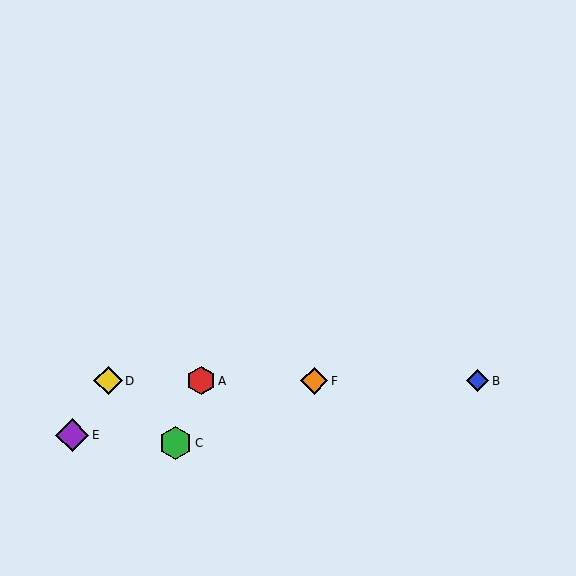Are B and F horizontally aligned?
Yes, both are at y≈381.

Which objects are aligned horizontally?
Objects A, B, D, F are aligned horizontally.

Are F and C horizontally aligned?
No, F is at y≈381 and C is at y≈443.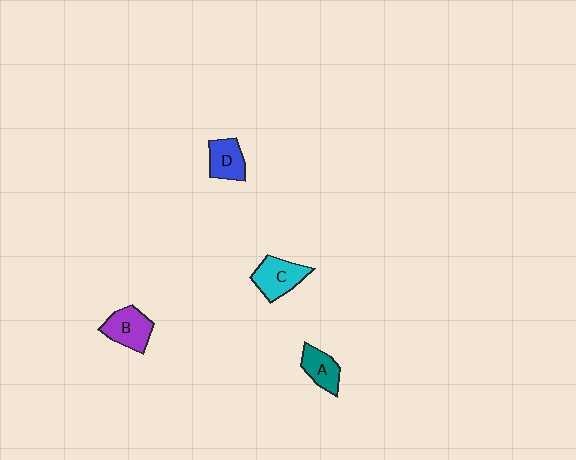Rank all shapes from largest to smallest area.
From largest to smallest: C (cyan), B (purple), D (blue), A (teal).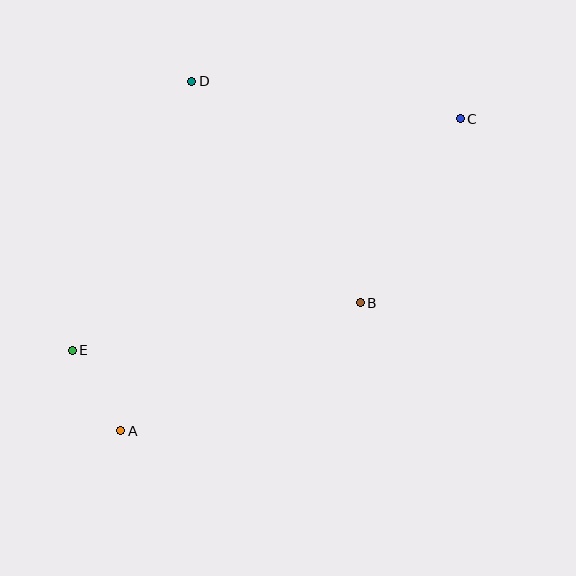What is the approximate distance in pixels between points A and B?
The distance between A and B is approximately 272 pixels.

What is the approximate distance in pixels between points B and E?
The distance between B and E is approximately 292 pixels.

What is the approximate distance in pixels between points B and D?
The distance between B and D is approximately 278 pixels.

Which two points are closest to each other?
Points A and E are closest to each other.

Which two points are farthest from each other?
Points A and C are farthest from each other.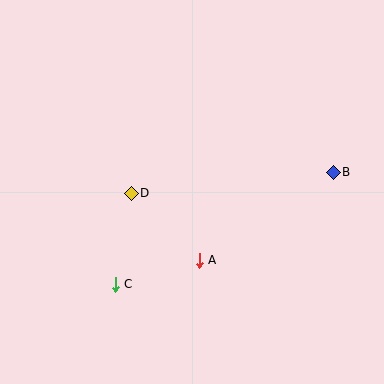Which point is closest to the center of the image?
Point D at (131, 193) is closest to the center.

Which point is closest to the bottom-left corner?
Point C is closest to the bottom-left corner.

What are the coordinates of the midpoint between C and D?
The midpoint between C and D is at (123, 239).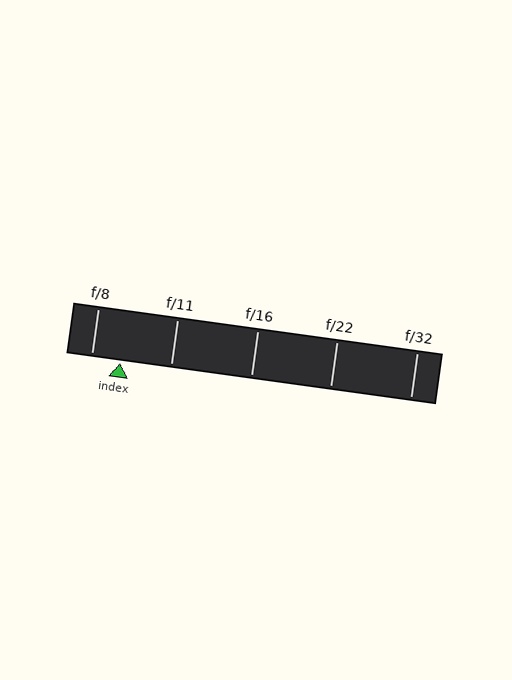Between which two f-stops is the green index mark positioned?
The index mark is between f/8 and f/11.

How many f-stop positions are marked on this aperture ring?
There are 5 f-stop positions marked.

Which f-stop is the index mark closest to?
The index mark is closest to f/8.